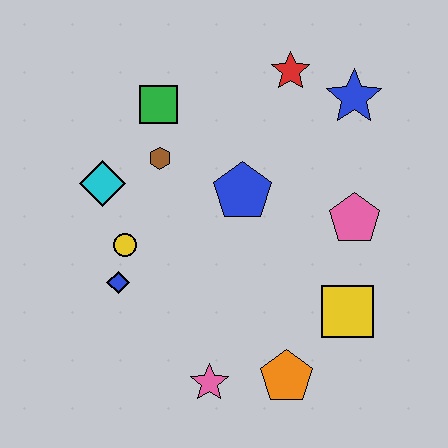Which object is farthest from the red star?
The pink star is farthest from the red star.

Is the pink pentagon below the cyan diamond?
Yes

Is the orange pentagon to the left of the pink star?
No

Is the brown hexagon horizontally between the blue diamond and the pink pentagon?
Yes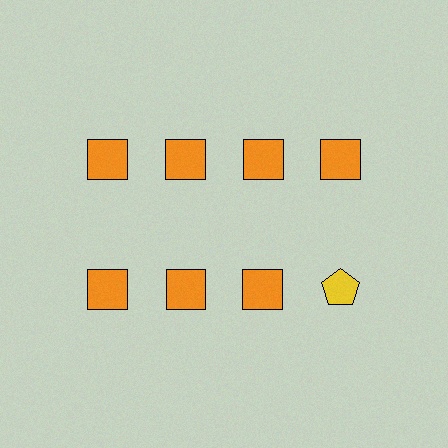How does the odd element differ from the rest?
It differs in both color (yellow instead of orange) and shape (pentagon instead of square).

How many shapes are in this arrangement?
There are 8 shapes arranged in a grid pattern.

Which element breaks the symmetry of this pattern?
The yellow pentagon in the second row, second from right column breaks the symmetry. All other shapes are orange squares.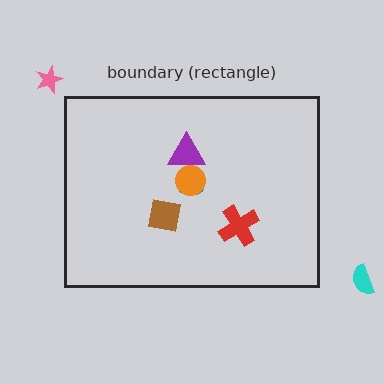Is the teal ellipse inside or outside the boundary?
Inside.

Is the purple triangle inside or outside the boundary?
Inside.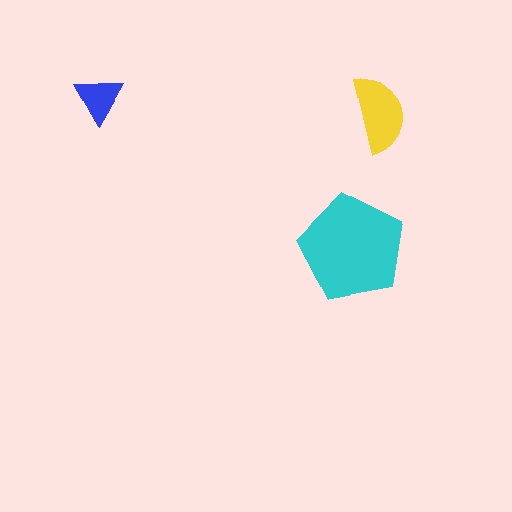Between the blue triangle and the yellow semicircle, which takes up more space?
The yellow semicircle.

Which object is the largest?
The cyan pentagon.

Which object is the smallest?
The blue triangle.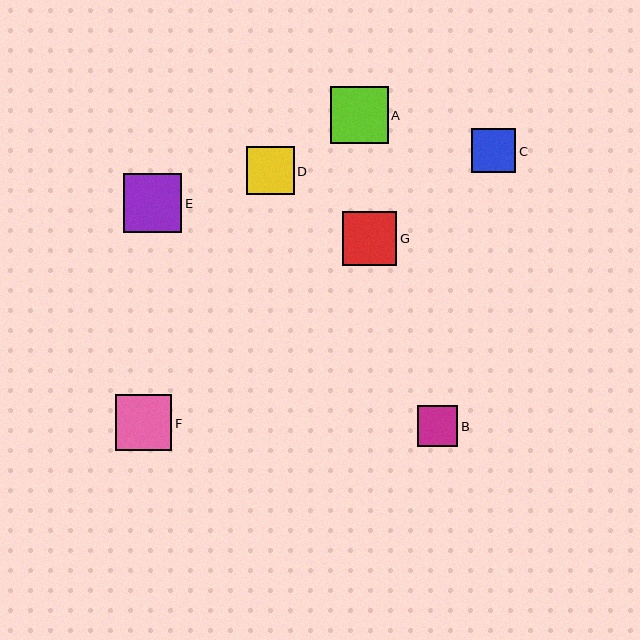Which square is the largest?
Square E is the largest with a size of approximately 59 pixels.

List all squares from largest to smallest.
From largest to smallest: E, A, F, G, D, C, B.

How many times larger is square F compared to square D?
Square F is approximately 1.2 times the size of square D.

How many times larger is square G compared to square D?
Square G is approximately 1.1 times the size of square D.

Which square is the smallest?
Square B is the smallest with a size of approximately 41 pixels.